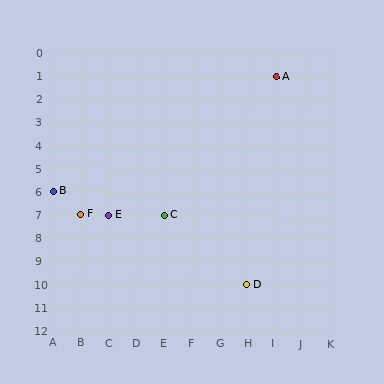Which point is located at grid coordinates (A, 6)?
Point B is at (A, 6).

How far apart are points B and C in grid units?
Points B and C are 4 columns and 1 row apart (about 4.1 grid units diagonally).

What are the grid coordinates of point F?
Point F is at grid coordinates (B, 7).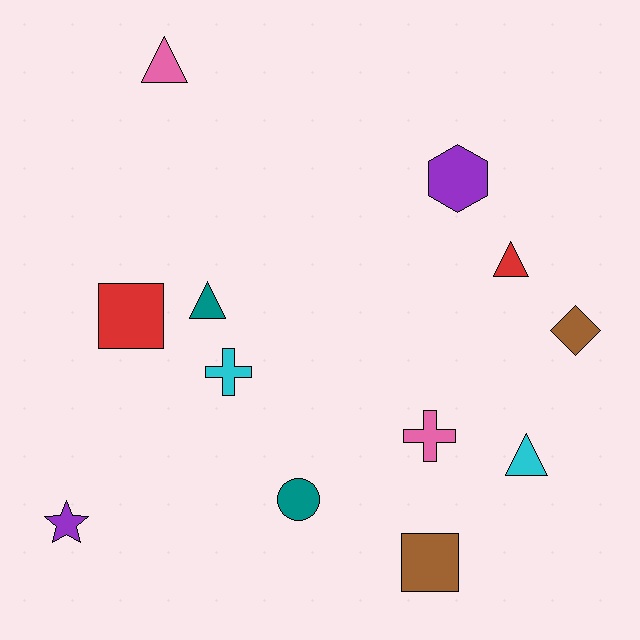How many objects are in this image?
There are 12 objects.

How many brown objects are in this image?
There are 2 brown objects.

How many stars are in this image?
There is 1 star.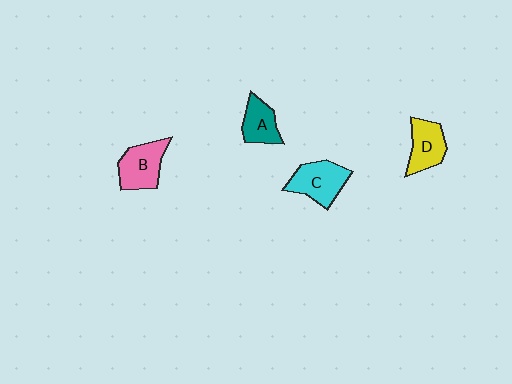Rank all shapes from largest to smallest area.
From largest to smallest: C (cyan), B (pink), D (yellow), A (teal).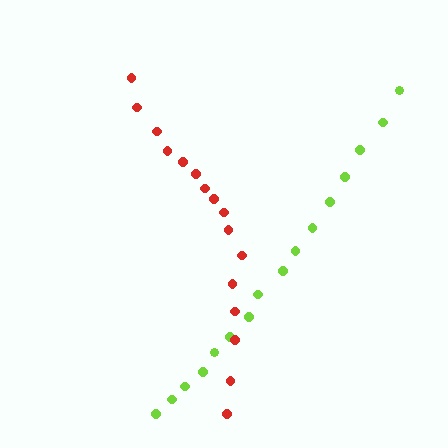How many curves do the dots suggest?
There are 2 distinct paths.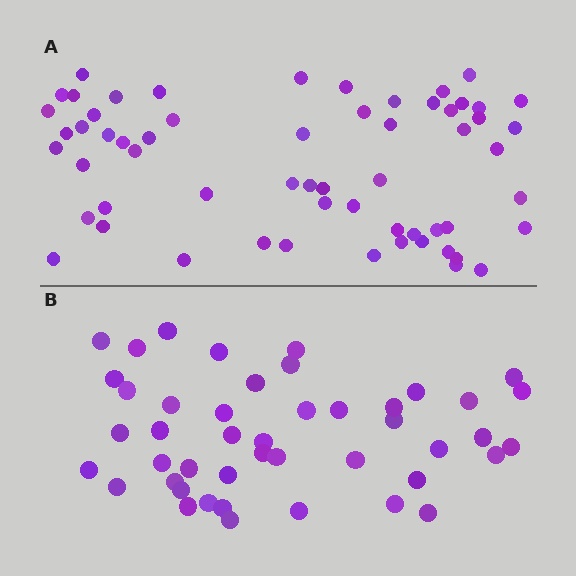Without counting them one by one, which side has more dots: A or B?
Region A (the top region) has more dots.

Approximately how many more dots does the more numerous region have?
Region A has approximately 15 more dots than region B.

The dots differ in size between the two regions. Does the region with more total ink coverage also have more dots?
No. Region B has more total ink coverage because its dots are larger, but region A actually contains more individual dots. Total area can be misleading — the number of items is what matters here.